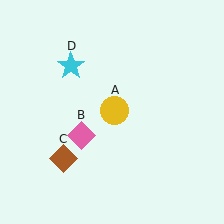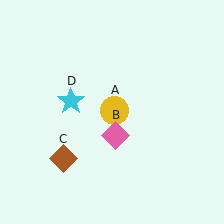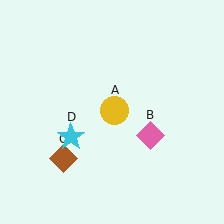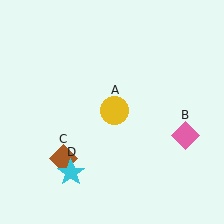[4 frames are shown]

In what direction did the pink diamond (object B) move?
The pink diamond (object B) moved right.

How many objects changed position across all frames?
2 objects changed position: pink diamond (object B), cyan star (object D).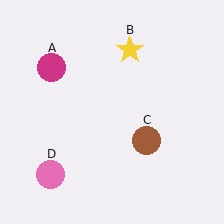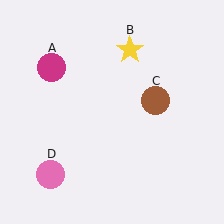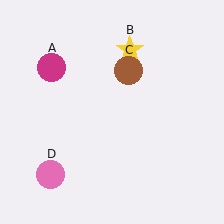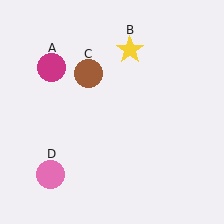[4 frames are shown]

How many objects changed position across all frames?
1 object changed position: brown circle (object C).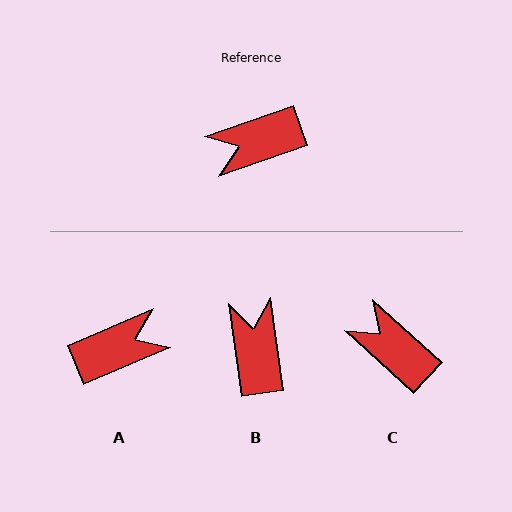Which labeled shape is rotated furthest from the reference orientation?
A, about 176 degrees away.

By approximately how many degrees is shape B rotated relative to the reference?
Approximately 101 degrees clockwise.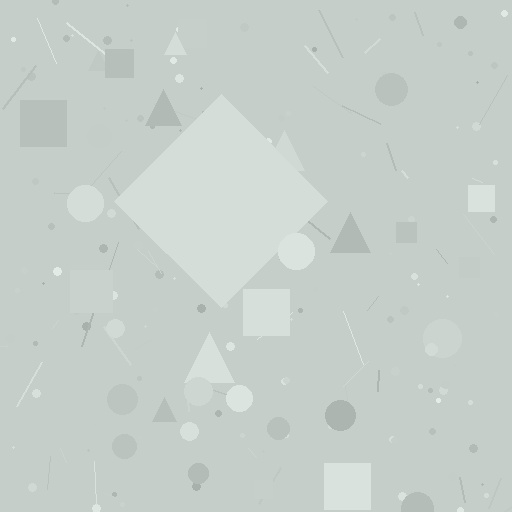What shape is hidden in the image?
A diamond is hidden in the image.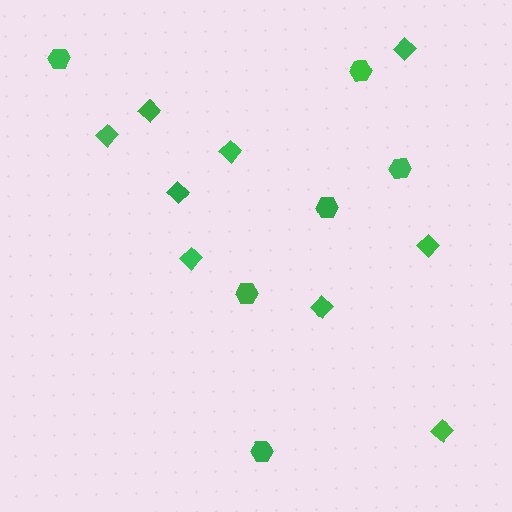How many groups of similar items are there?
There are 2 groups: one group of diamonds (9) and one group of hexagons (6).